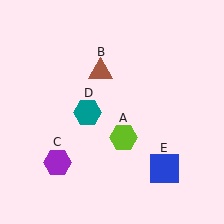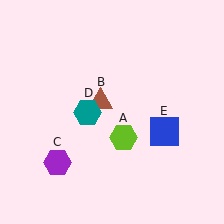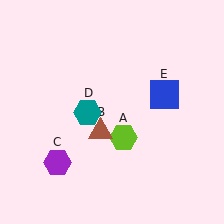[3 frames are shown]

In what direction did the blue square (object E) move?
The blue square (object E) moved up.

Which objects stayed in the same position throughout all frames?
Lime hexagon (object A) and purple hexagon (object C) and teal hexagon (object D) remained stationary.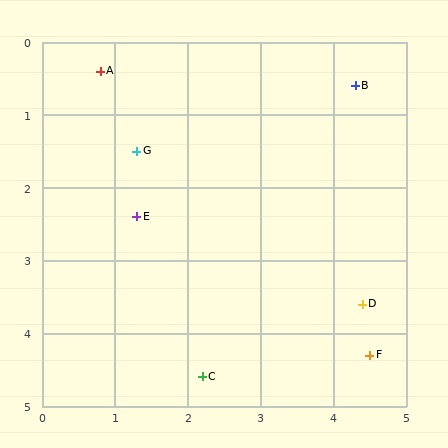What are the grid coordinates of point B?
Point B is at approximately (4.3, 0.6).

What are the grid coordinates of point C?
Point C is at approximately (2.2, 4.6).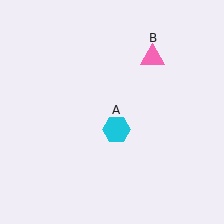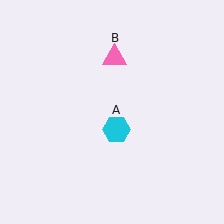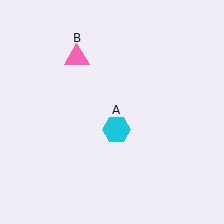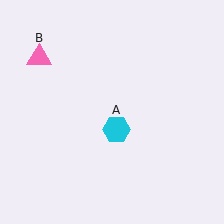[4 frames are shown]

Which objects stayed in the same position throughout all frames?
Cyan hexagon (object A) remained stationary.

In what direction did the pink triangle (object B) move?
The pink triangle (object B) moved left.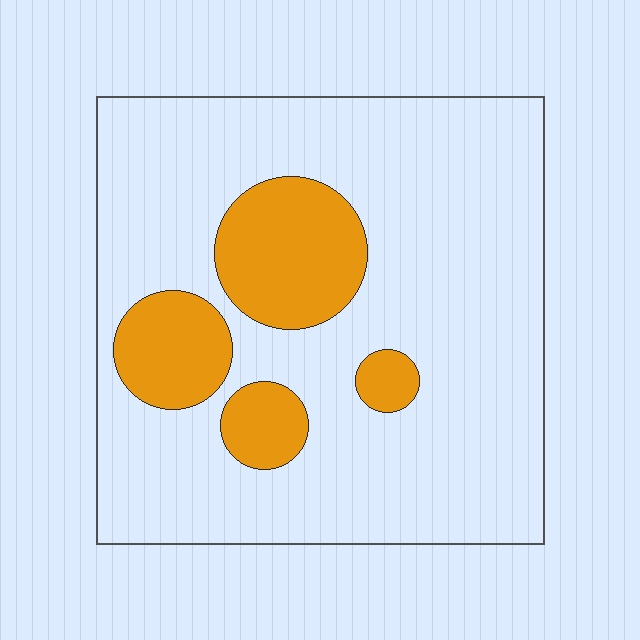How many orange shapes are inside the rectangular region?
4.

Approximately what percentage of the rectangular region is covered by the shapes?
Approximately 20%.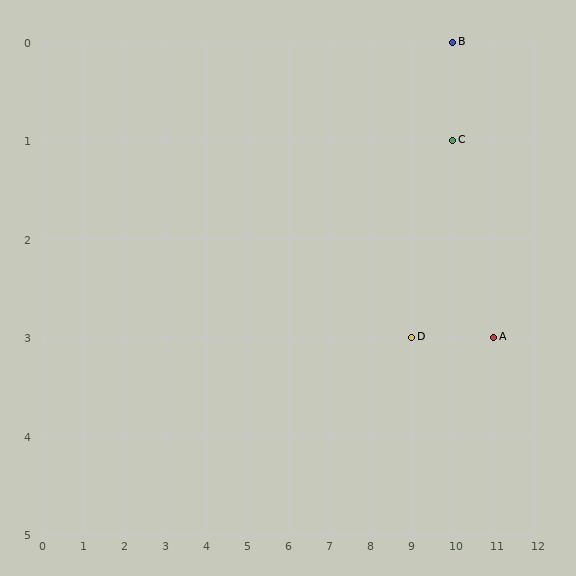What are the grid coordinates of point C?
Point C is at grid coordinates (10, 1).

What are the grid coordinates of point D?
Point D is at grid coordinates (9, 3).